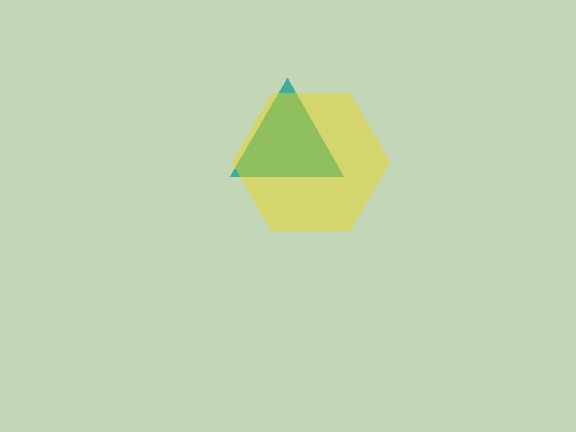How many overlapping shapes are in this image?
There are 2 overlapping shapes in the image.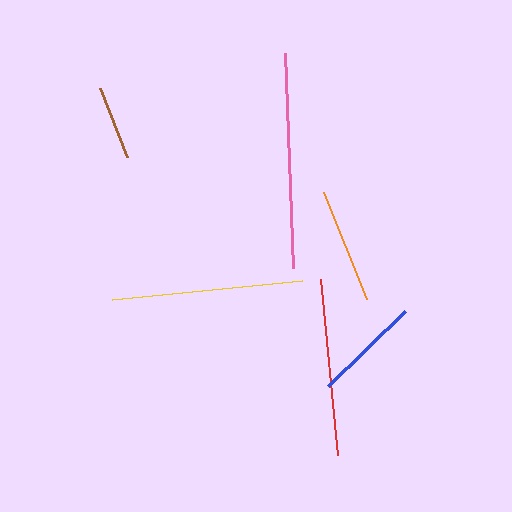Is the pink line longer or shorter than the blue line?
The pink line is longer than the blue line.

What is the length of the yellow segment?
The yellow segment is approximately 191 pixels long.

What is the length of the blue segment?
The blue segment is approximately 107 pixels long.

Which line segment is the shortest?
The brown line is the shortest at approximately 74 pixels.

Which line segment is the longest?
The pink line is the longest at approximately 216 pixels.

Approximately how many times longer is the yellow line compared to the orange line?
The yellow line is approximately 1.7 times the length of the orange line.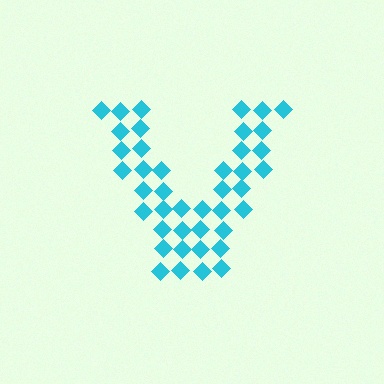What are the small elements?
The small elements are diamonds.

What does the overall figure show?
The overall figure shows the letter V.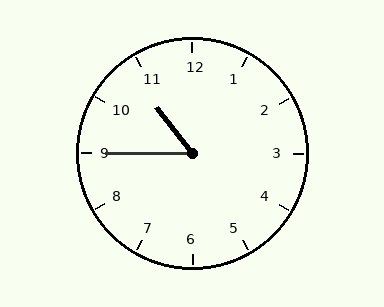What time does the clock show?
10:45.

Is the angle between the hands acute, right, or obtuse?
It is acute.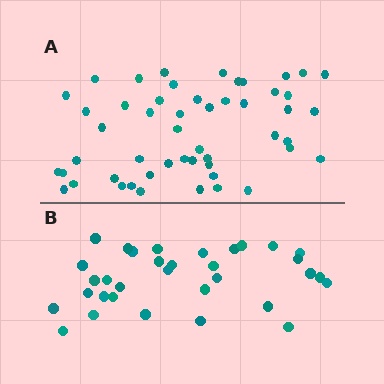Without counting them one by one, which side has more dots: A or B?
Region A (the top region) has more dots.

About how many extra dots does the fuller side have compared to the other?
Region A has approximately 20 more dots than region B.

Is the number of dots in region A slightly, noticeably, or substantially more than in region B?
Region A has substantially more. The ratio is roughly 1.5 to 1.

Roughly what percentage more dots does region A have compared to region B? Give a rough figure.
About 55% more.